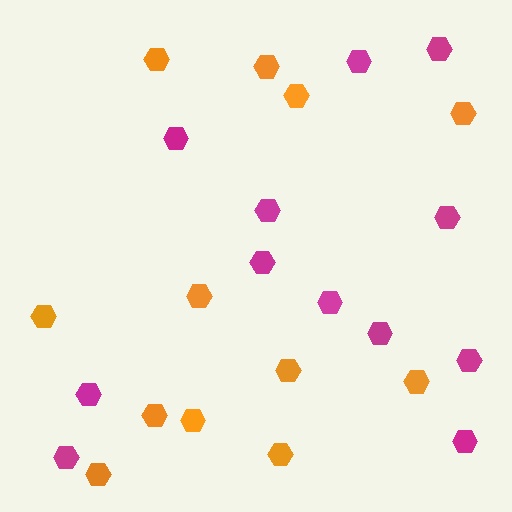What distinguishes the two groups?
There are 2 groups: one group of orange hexagons (12) and one group of magenta hexagons (12).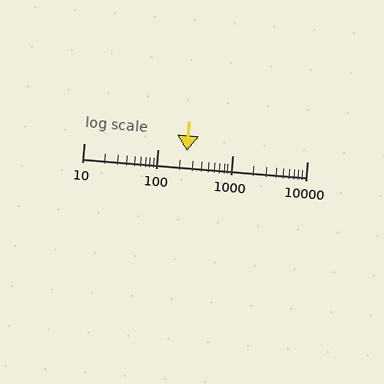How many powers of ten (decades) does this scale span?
The scale spans 3 decades, from 10 to 10000.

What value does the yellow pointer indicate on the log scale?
The pointer indicates approximately 240.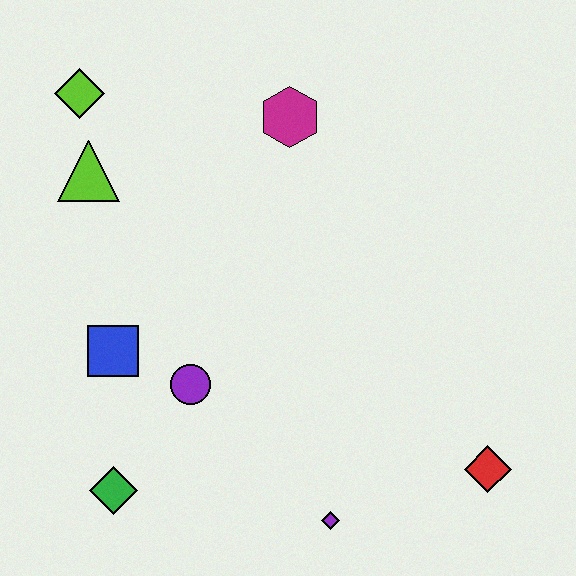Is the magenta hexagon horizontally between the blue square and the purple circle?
No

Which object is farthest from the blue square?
The red diamond is farthest from the blue square.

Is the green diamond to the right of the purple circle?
No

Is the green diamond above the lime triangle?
No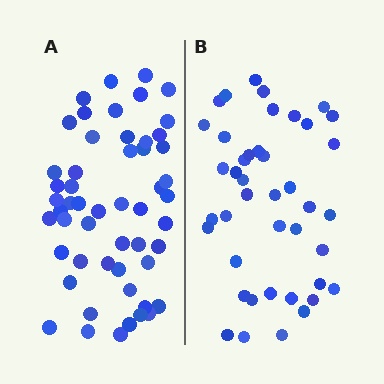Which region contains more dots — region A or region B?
Region A (the left region) has more dots.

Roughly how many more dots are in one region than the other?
Region A has roughly 12 or so more dots than region B.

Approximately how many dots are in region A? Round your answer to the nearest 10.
About 50 dots. (The exact count is 53, which rounds to 50.)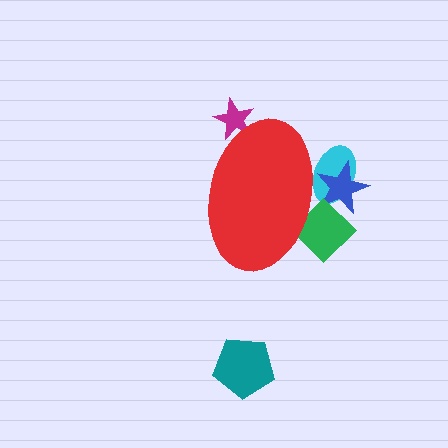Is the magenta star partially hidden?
Yes, the magenta star is partially hidden behind the red ellipse.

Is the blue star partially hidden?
Yes, the blue star is partially hidden behind the red ellipse.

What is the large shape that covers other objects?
A red ellipse.